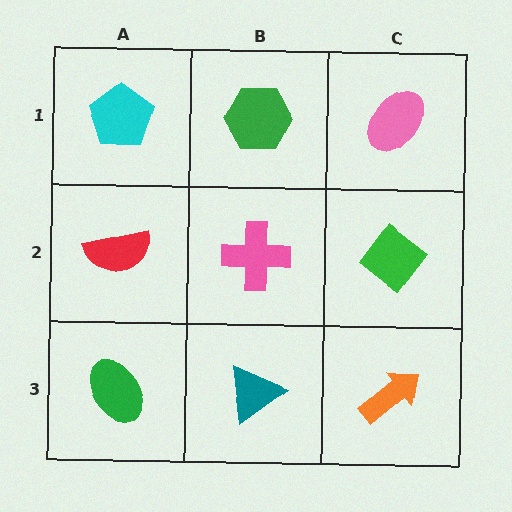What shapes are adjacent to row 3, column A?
A red semicircle (row 2, column A), a teal triangle (row 3, column B).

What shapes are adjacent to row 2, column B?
A green hexagon (row 1, column B), a teal triangle (row 3, column B), a red semicircle (row 2, column A), a green diamond (row 2, column C).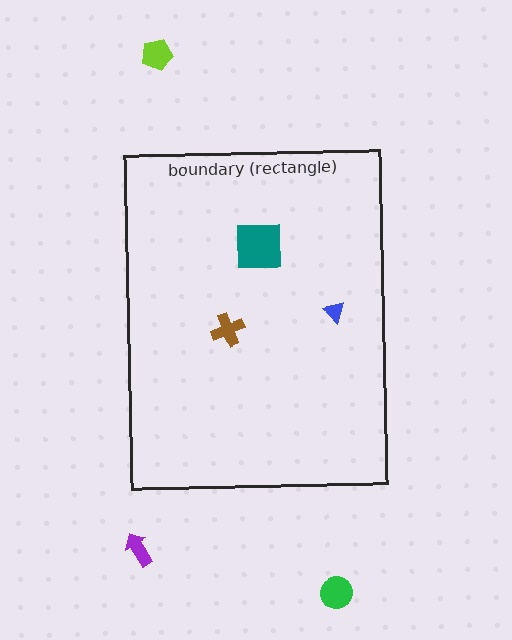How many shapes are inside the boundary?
3 inside, 3 outside.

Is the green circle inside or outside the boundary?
Outside.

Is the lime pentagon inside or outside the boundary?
Outside.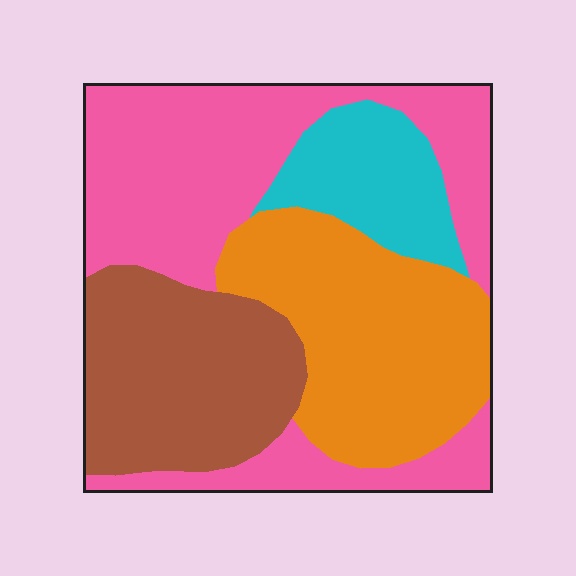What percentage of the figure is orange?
Orange covers roughly 25% of the figure.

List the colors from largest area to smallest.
From largest to smallest: pink, orange, brown, cyan.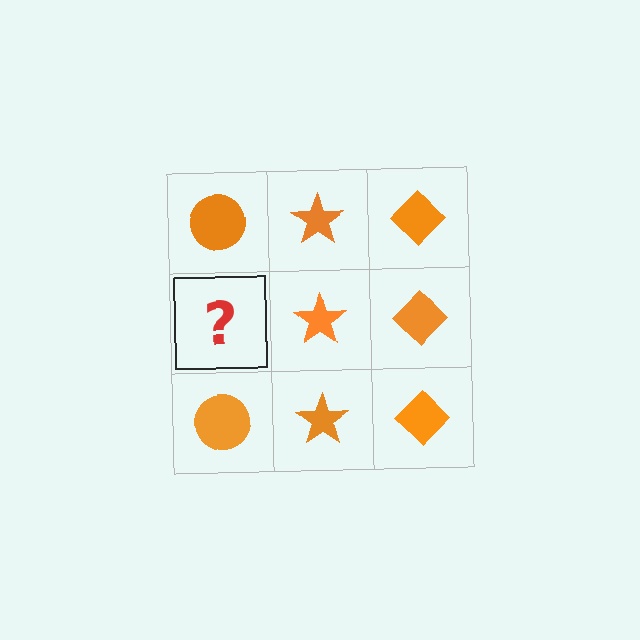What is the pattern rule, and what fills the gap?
The rule is that each column has a consistent shape. The gap should be filled with an orange circle.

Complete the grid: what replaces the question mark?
The question mark should be replaced with an orange circle.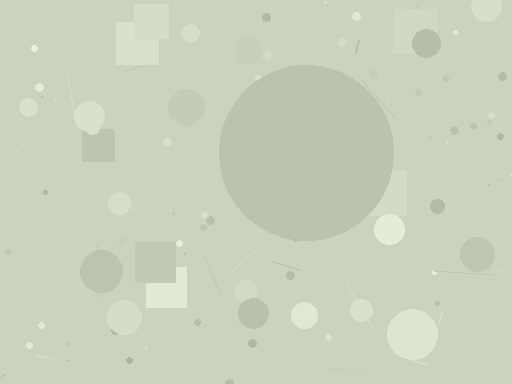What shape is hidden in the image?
A circle is hidden in the image.